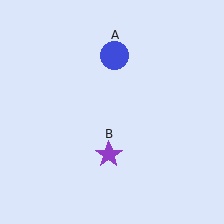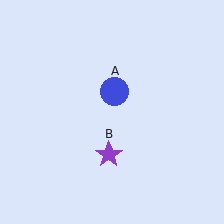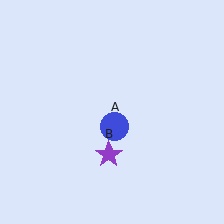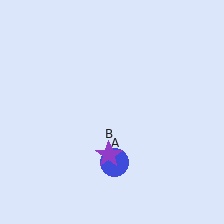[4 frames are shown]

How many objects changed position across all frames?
1 object changed position: blue circle (object A).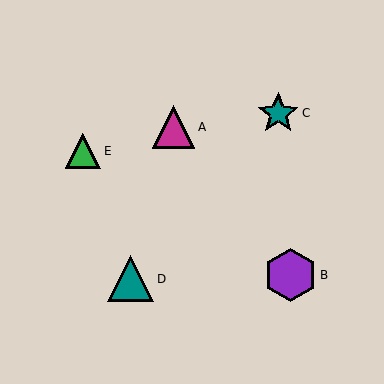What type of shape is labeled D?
Shape D is a teal triangle.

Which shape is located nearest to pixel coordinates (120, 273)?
The teal triangle (labeled D) at (130, 279) is nearest to that location.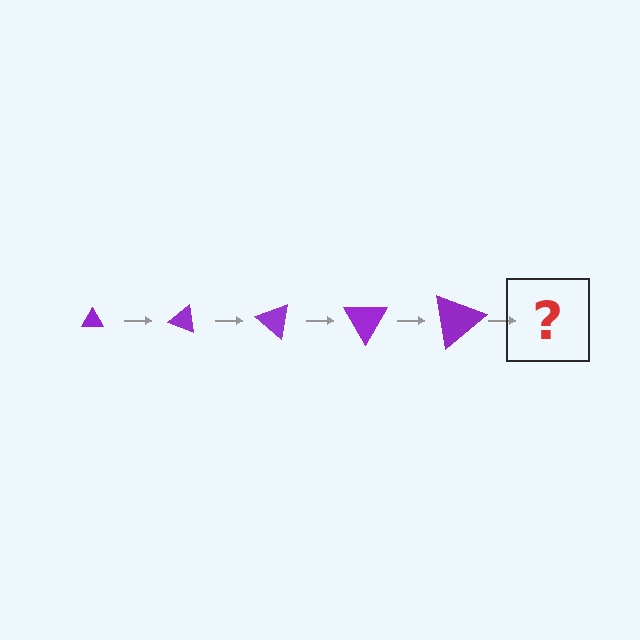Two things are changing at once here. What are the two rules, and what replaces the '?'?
The two rules are that the triangle grows larger each step and it rotates 20 degrees each step. The '?' should be a triangle, larger than the previous one and rotated 100 degrees from the start.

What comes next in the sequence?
The next element should be a triangle, larger than the previous one and rotated 100 degrees from the start.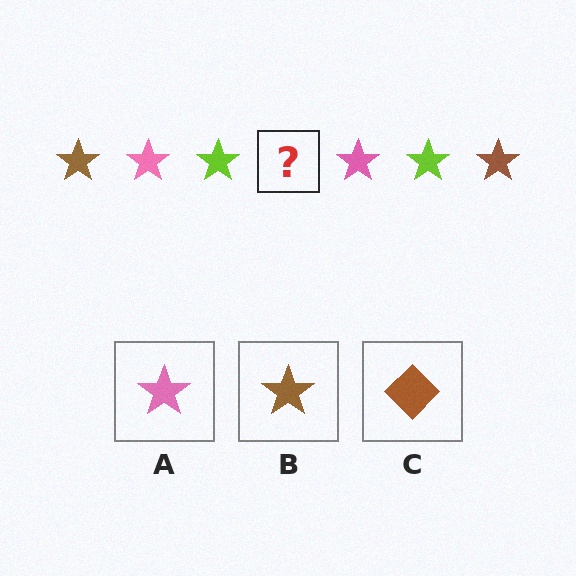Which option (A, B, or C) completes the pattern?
B.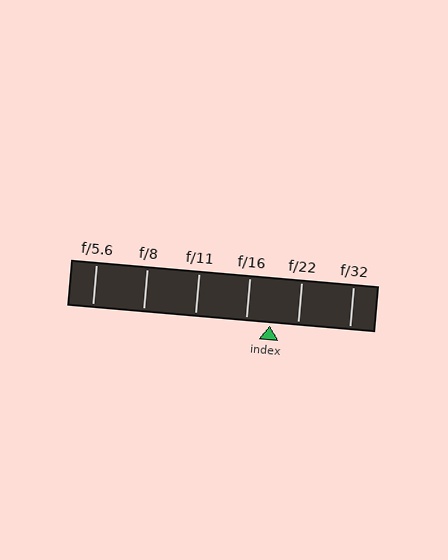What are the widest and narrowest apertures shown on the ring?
The widest aperture shown is f/5.6 and the narrowest is f/32.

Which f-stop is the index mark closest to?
The index mark is closest to f/16.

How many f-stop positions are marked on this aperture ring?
There are 6 f-stop positions marked.